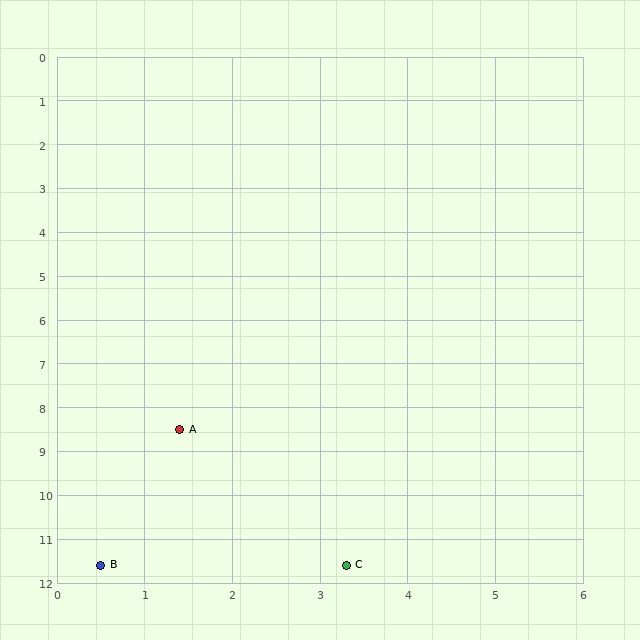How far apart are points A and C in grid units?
Points A and C are about 3.6 grid units apart.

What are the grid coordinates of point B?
Point B is at approximately (0.5, 11.6).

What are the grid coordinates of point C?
Point C is at approximately (3.3, 11.6).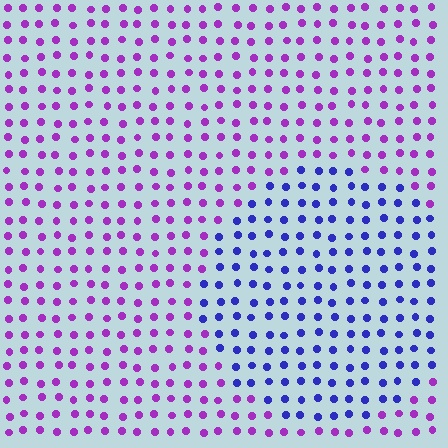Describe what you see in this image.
The image is filled with small purple elements in a uniform arrangement. A circle-shaped region is visible where the elements are tinted to a slightly different hue, forming a subtle color boundary.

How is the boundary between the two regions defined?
The boundary is defined purely by a slight shift in hue (about 49 degrees). Spacing, size, and orientation are identical on both sides.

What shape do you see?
I see a circle.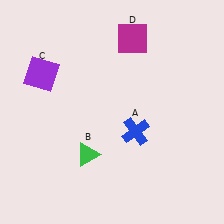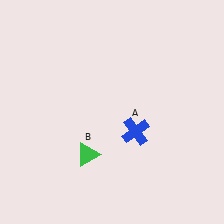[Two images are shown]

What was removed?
The purple square (C), the magenta square (D) were removed in Image 2.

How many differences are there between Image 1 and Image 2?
There are 2 differences between the two images.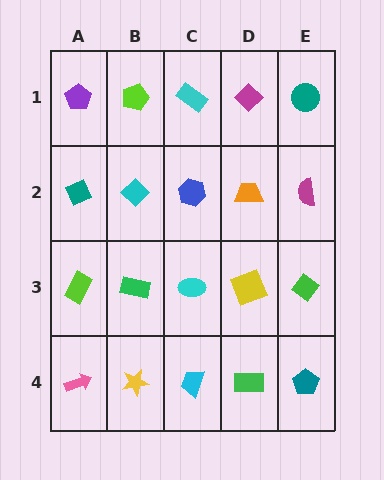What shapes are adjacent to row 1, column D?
An orange trapezoid (row 2, column D), a cyan rectangle (row 1, column C), a teal circle (row 1, column E).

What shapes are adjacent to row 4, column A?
A lime rectangle (row 3, column A), a yellow star (row 4, column B).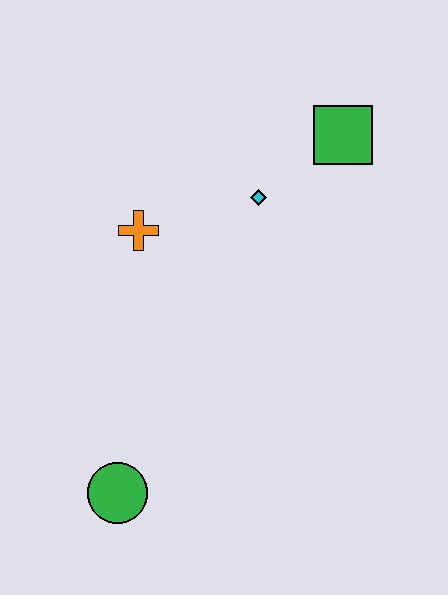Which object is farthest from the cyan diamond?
The green circle is farthest from the cyan diamond.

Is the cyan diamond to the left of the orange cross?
No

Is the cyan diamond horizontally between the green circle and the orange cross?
No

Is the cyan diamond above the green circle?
Yes